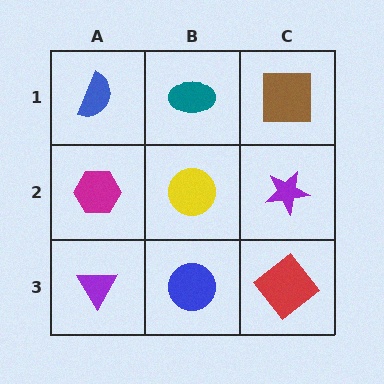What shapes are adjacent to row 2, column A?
A blue semicircle (row 1, column A), a purple triangle (row 3, column A), a yellow circle (row 2, column B).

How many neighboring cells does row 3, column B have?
3.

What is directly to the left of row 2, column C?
A yellow circle.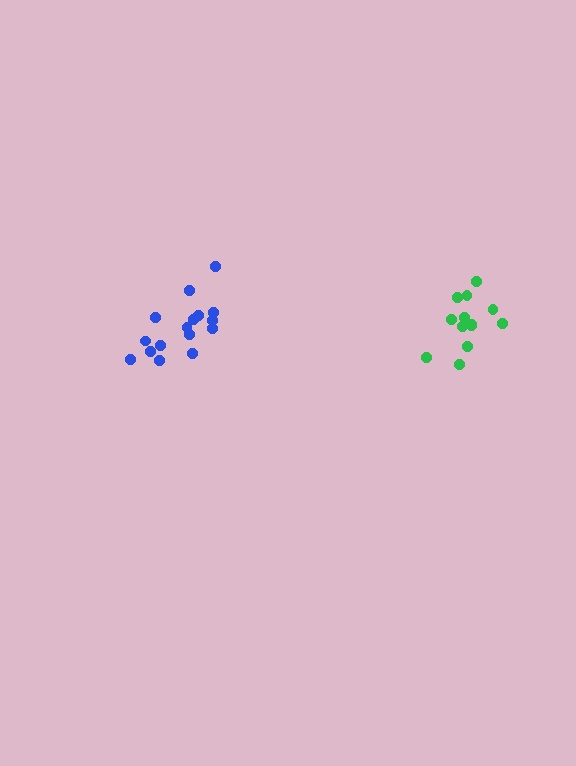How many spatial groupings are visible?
There are 2 spatial groupings.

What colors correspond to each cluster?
The clusters are colored: blue, green.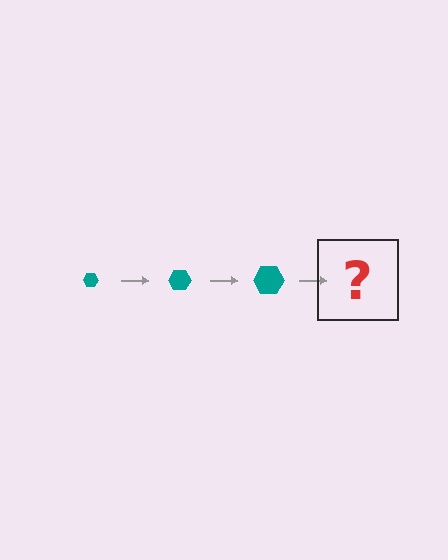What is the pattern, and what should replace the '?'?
The pattern is that the hexagon gets progressively larger each step. The '?' should be a teal hexagon, larger than the previous one.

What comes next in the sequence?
The next element should be a teal hexagon, larger than the previous one.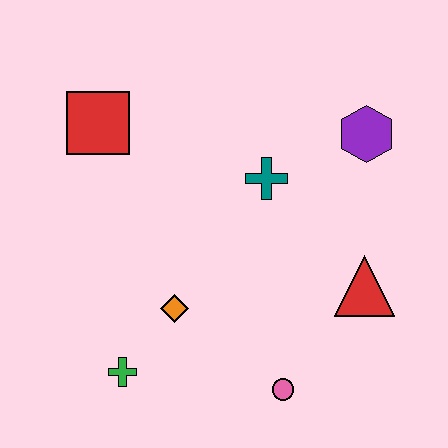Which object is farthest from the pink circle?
The red square is farthest from the pink circle.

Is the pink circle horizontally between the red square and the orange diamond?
No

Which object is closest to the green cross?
The orange diamond is closest to the green cross.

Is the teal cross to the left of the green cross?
No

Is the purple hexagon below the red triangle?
No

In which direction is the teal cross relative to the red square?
The teal cross is to the right of the red square.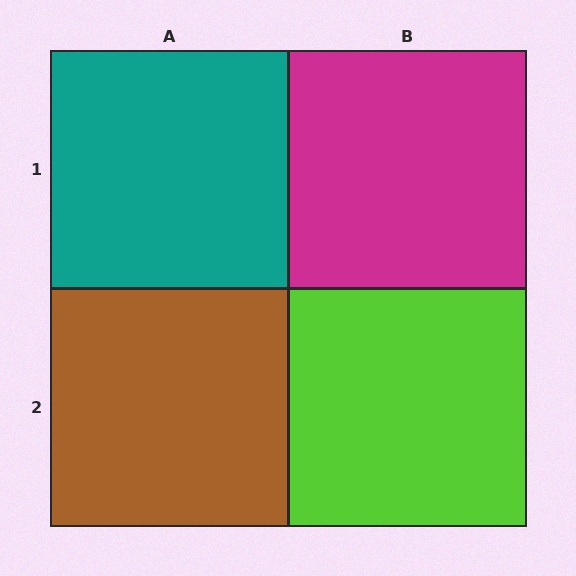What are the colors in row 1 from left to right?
Teal, magenta.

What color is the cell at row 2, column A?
Brown.